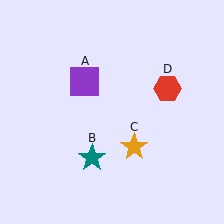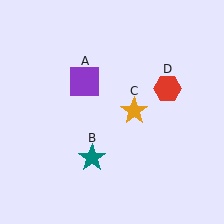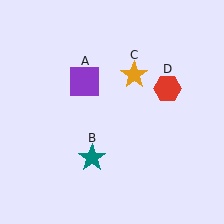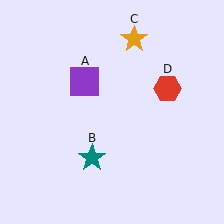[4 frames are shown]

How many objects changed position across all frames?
1 object changed position: orange star (object C).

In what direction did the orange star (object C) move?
The orange star (object C) moved up.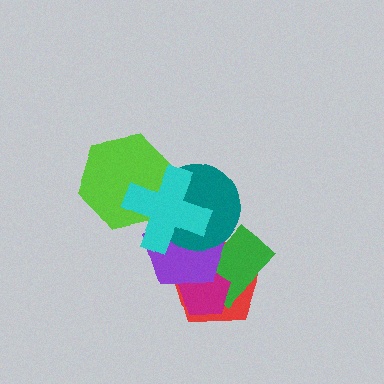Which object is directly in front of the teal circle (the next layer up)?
The lime hexagon is directly in front of the teal circle.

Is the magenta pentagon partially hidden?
Yes, it is partially covered by another shape.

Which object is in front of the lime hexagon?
The cyan cross is in front of the lime hexagon.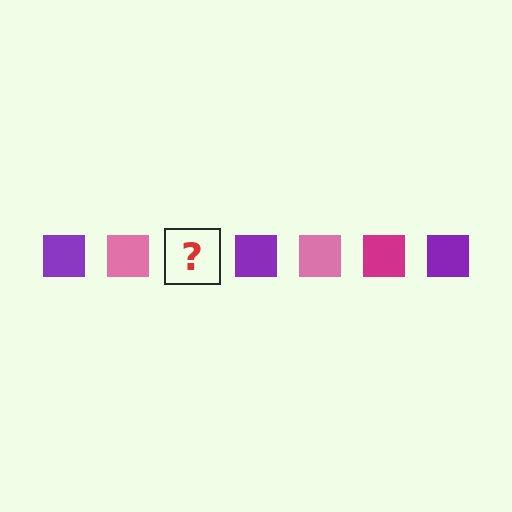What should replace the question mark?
The question mark should be replaced with a magenta square.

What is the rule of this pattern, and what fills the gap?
The rule is that the pattern cycles through purple, pink, magenta squares. The gap should be filled with a magenta square.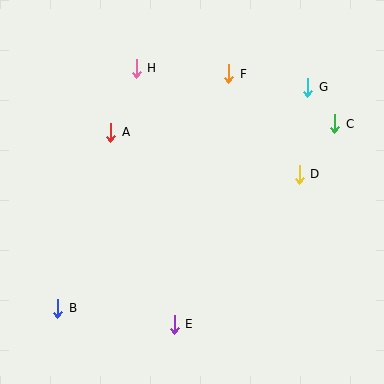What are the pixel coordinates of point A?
Point A is at (111, 132).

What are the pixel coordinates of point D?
Point D is at (299, 174).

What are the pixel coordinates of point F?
Point F is at (229, 74).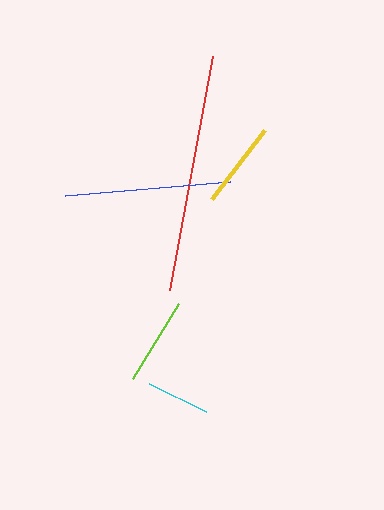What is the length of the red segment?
The red segment is approximately 238 pixels long.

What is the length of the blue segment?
The blue segment is approximately 165 pixels long.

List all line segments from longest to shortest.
From longest to shortest: red, blue, lime, yellow, cyan.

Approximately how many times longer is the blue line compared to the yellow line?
The blue line is approximately 1.9 times the length of the yellow line.